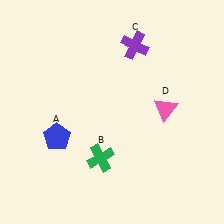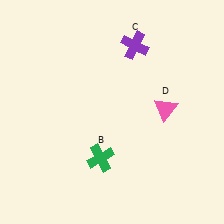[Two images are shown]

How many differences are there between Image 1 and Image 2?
There is 1 difference between the two images.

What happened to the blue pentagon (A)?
The blue pentagon (A) was removed in Image 2. It was in the bottom-left area of Image 1.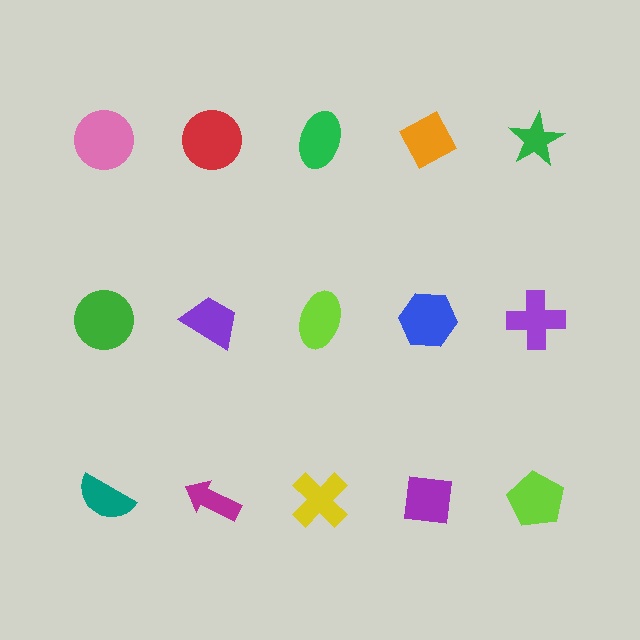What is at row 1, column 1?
A pink circle.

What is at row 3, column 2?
A magenta arrow.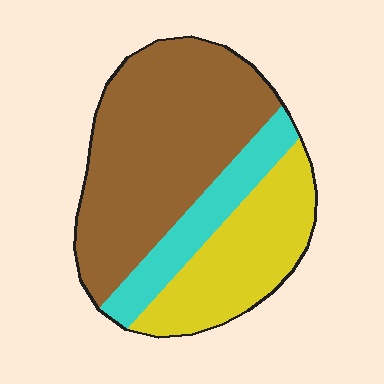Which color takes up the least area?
Cyan, at roughly 15%.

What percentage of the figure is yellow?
Yellow covers 29% of the figure.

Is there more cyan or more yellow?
Yellow.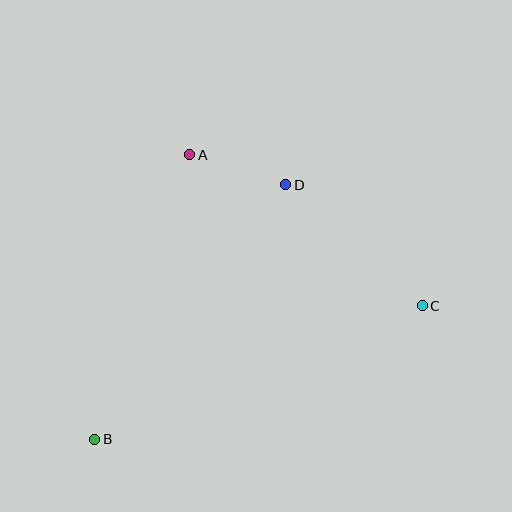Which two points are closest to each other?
Points A and D are closest to each other.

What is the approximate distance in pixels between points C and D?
The distance between C and D is approximately 182 pixels.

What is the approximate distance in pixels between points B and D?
The distance between B and D is approximately 318 pixels.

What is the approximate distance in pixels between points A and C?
The distance between A and C is approximately 277 pixels.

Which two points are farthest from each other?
Points B and C are farthest from each other.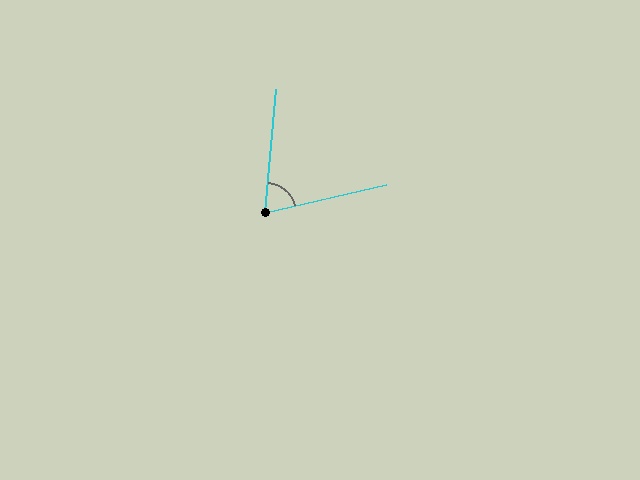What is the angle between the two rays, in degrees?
Approximately 71 degrees.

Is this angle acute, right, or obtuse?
It is acute.